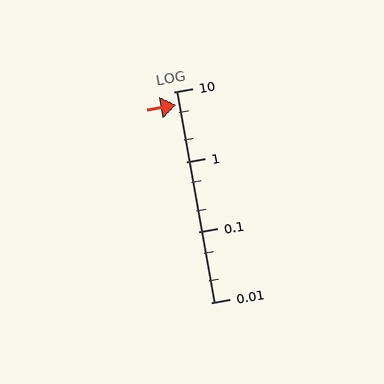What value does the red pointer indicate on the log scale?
The pointer indicates approximately 6.5.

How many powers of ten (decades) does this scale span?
The scale spans 3 decades, from 0.01 to 10.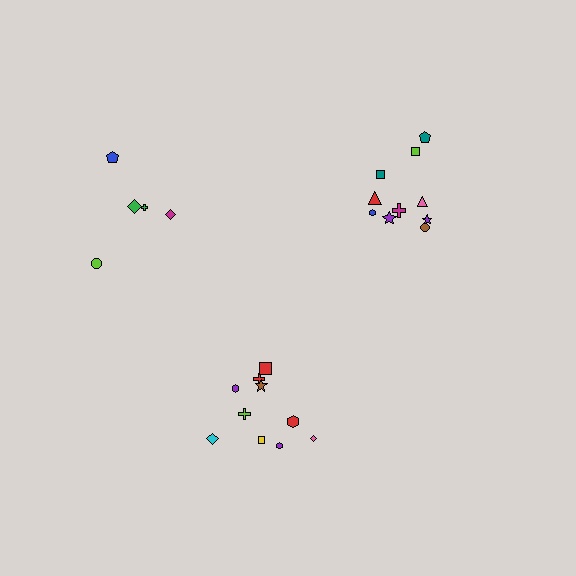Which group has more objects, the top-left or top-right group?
The top-right group.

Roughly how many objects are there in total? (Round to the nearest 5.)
Roughly 25 objects in total.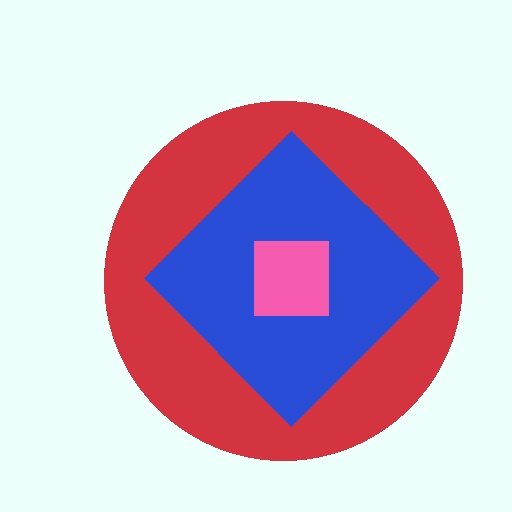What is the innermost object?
The pink square.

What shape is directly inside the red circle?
The blue diamond.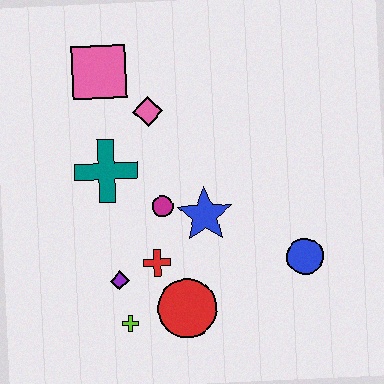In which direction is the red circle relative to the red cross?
The red circle is below the red cross.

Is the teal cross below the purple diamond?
No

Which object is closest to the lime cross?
The purple diamond is closest to the lime cross.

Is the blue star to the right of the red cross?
Yes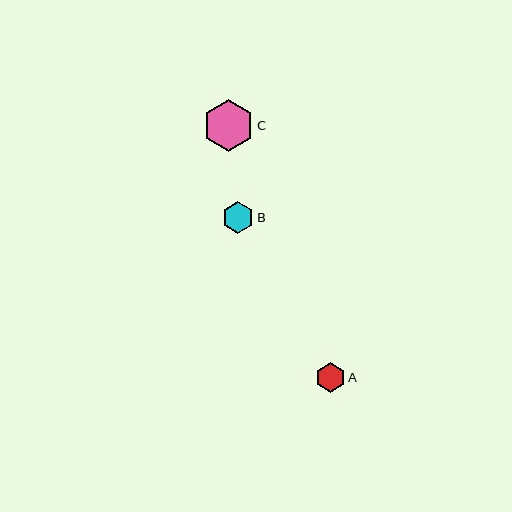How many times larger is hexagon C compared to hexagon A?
Hexagon C is approximately 1.7 times the size of hexagon A.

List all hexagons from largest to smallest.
From largest to smallest: C, B, A.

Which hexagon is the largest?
Hexagon C is the largest with a size of approximately 52 pixels.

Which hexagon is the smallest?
Hexagon A is the smallest with a size of approximately 30 pixels.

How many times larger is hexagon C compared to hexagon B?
Hexagon C is approximately 1.6 times the size of hexagon B.